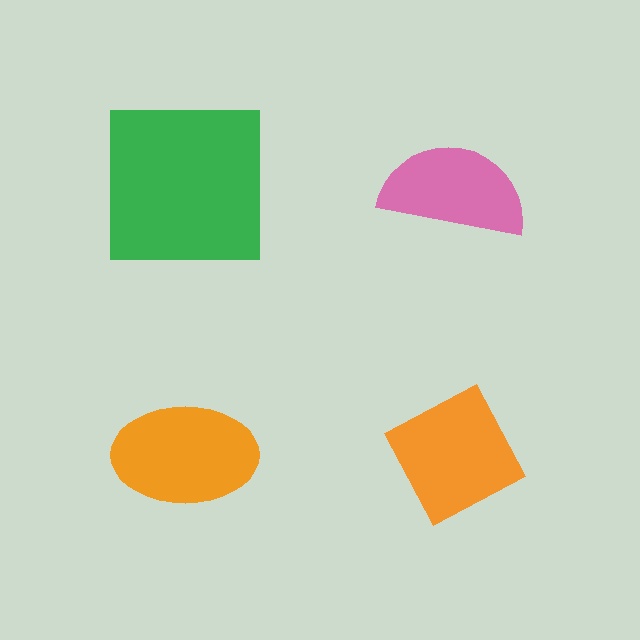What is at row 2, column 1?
An orange ellipse.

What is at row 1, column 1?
A green square.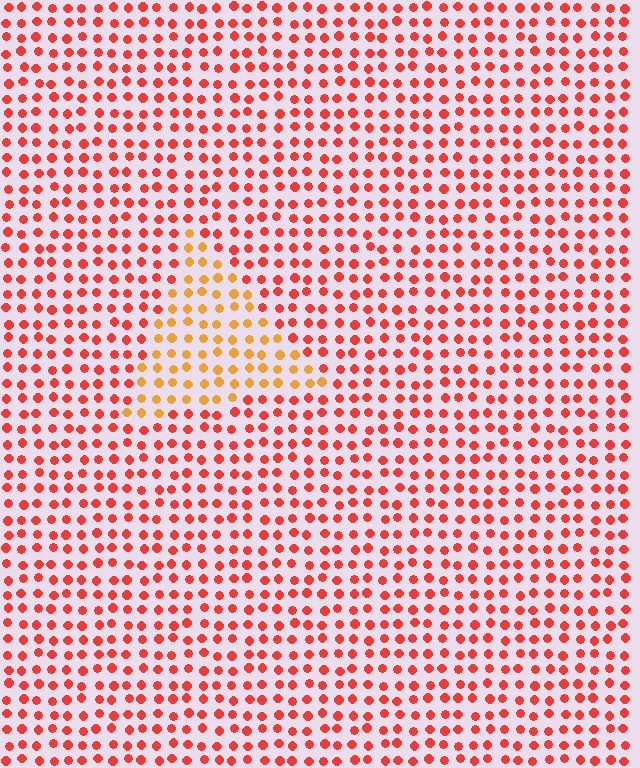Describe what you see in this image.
The image is filled with small red elements in a uniform arrangement. A triangle-shaped region is visible where the elements are tinted to a slightly different hue, forming a subtle color boundary.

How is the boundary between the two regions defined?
The boundary is defined purely by a slight shift in hue (about 35 degrees). Spacing, size, and orientation are identical on both sides.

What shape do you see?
I see a triangle.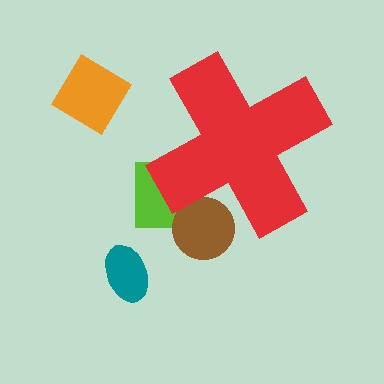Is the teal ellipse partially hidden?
No, the teal ellipse is fully visible.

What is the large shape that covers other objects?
A red cross.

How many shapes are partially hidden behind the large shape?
2 shapes are partially hidden.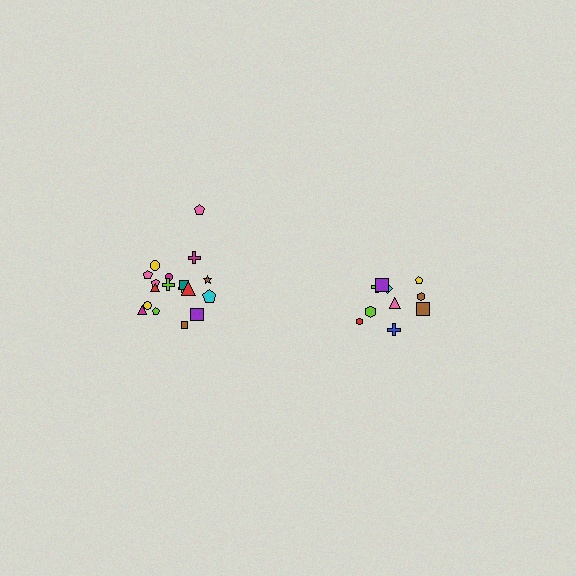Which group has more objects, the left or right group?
The left group.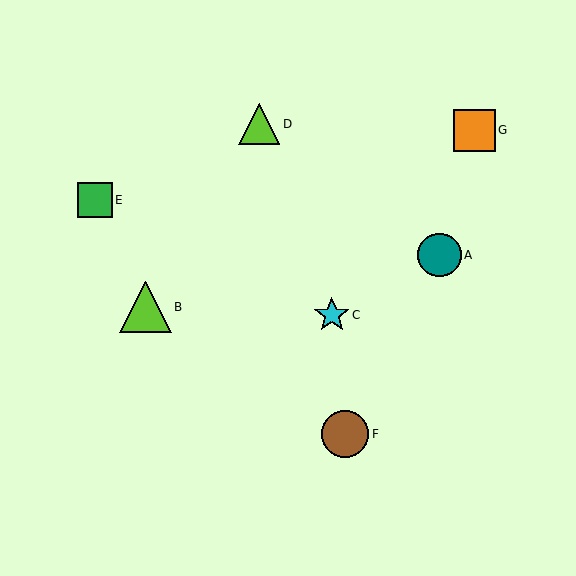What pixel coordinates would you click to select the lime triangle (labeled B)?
Click at (145, 307) to select the lime triangle B.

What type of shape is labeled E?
Shape E is a green square.